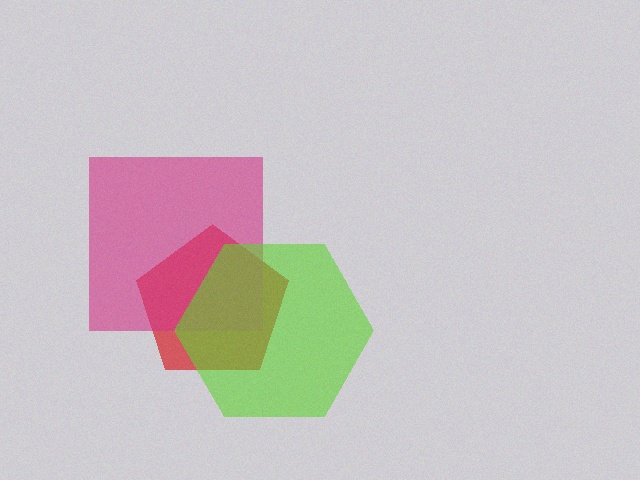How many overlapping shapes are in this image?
There are 3 overlapping shapes in the image.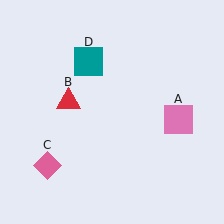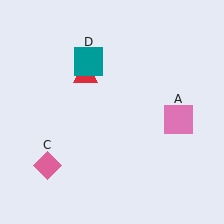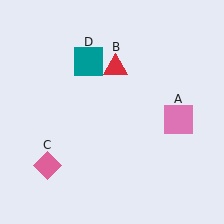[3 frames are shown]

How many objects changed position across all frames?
1 object changed position: red triangle (object B).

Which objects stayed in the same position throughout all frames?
Pink square (object A) and pink diamond (object C) and teal square (object D) remained stationary.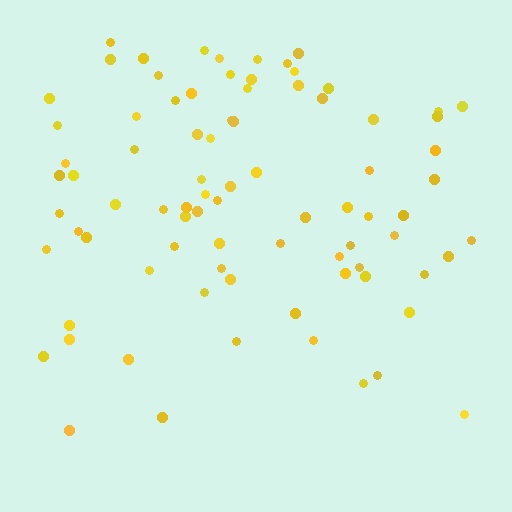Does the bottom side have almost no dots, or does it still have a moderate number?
Still a moderate number, just noticeably fewer than the top.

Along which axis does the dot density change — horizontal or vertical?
Vertical.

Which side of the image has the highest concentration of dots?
The top.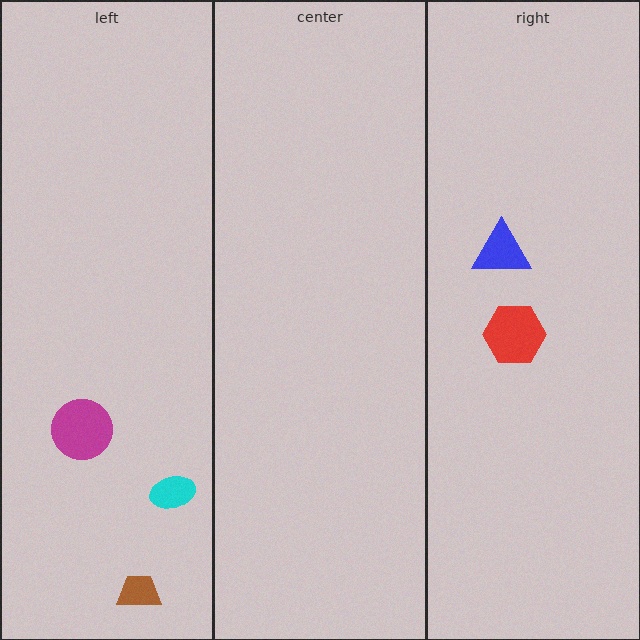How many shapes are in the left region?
3.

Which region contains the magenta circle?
The left region.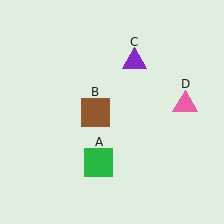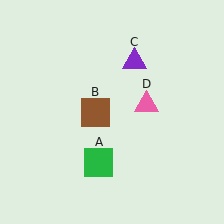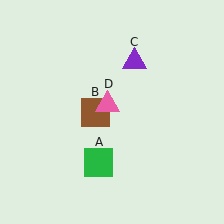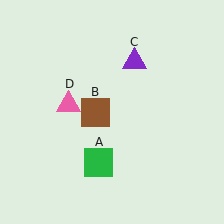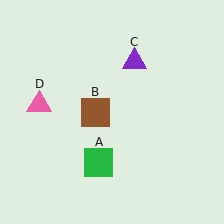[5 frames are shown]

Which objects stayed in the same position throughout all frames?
Green square (object A) and brown square (object B) and purple triangle (object C) remained stationary.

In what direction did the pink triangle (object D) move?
The pink triangle (object D) moved left.